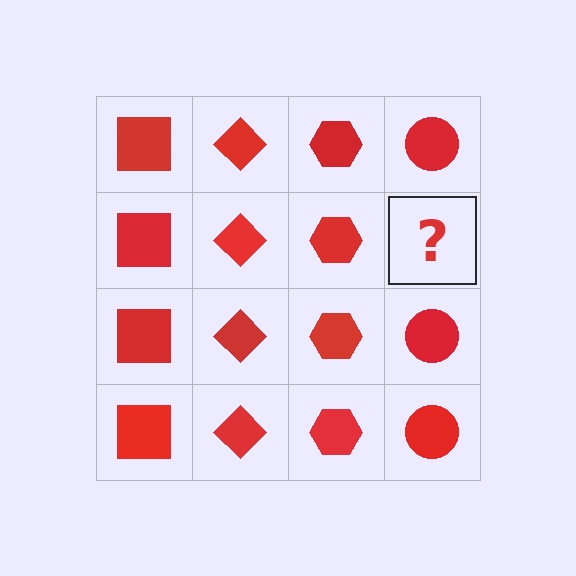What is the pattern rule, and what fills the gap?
The rule is that each column has a consistent shape. The gap should be filled with a red circle.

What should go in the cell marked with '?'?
The missing cell should contain a red circle.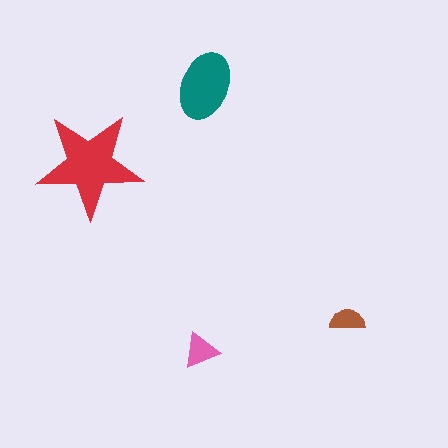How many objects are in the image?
There are 4 objects in the image.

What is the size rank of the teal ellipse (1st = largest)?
2nd.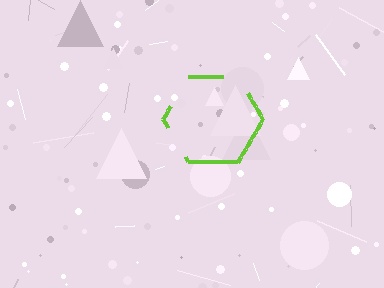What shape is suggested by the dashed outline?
The dashed outline suggests a hexagon.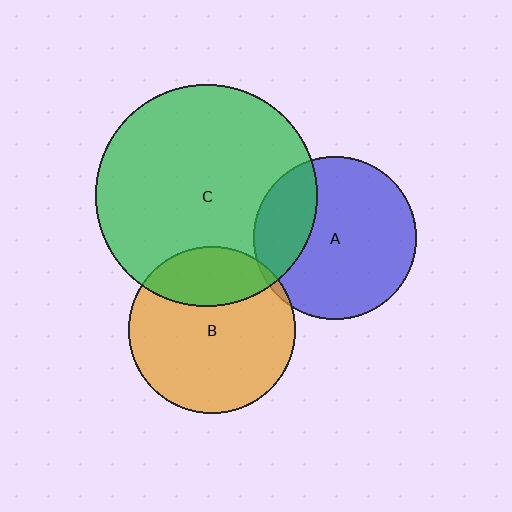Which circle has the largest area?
Circle C (green).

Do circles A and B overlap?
Yes.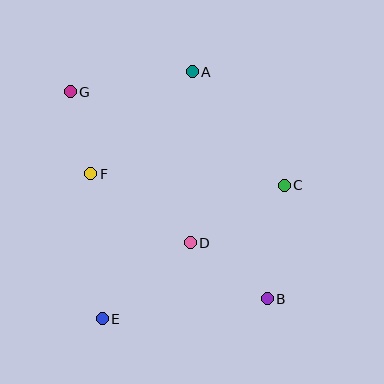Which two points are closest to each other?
Points F and G are closest to each other.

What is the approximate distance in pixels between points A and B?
The distance between A and B is approximately 239 pixels.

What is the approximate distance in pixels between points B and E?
The distance between B and E is approximately 166 pixels.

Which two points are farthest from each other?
Points B and G are farthest from each other.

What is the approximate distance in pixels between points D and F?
The distance between D and F is approximately 121 pixels.